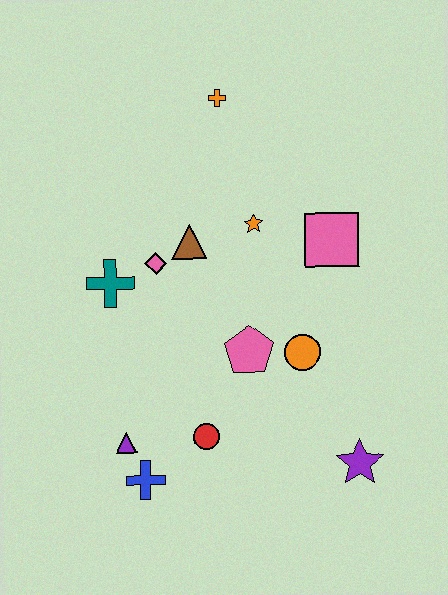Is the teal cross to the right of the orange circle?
No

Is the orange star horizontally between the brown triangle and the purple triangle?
No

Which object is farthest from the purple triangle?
The orange cross is farthest from the purple triangle.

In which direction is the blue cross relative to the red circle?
The blue cross is to the left of the red circle.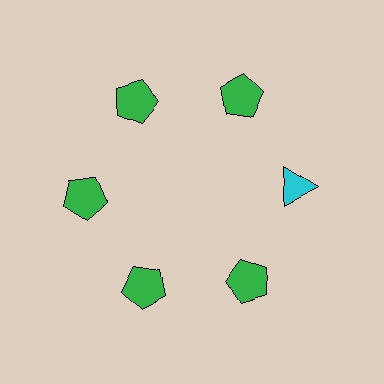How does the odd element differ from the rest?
It differs in both color (cyan instead of green) and shape (triangle instead of pentagon).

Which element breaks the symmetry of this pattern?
The cyan triangle at roughly the 3 o'clock position breaks the symmetry. All other shapes are green pentagons.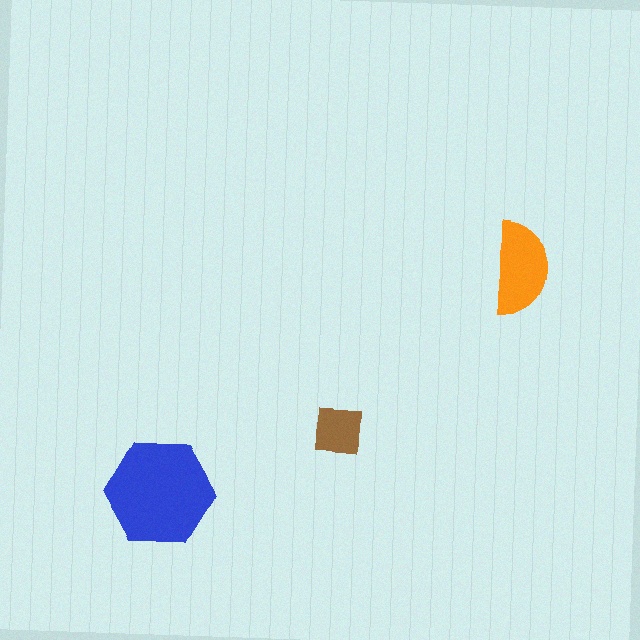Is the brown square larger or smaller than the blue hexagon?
Smaller.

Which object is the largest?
The blue hexagon.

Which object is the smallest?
The brown square.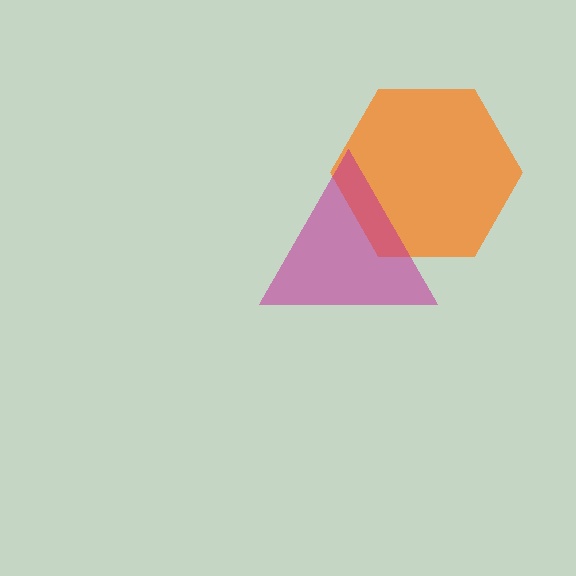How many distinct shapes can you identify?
There are 2 distinct shapes: an orange hexagon, a magenta triangle.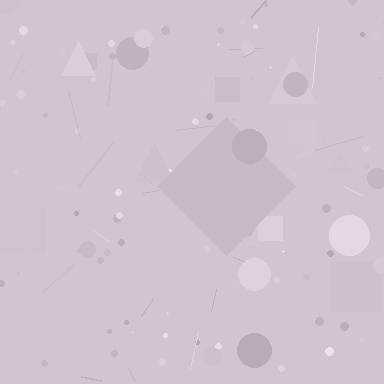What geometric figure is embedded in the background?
A diamond is embedded in the background.